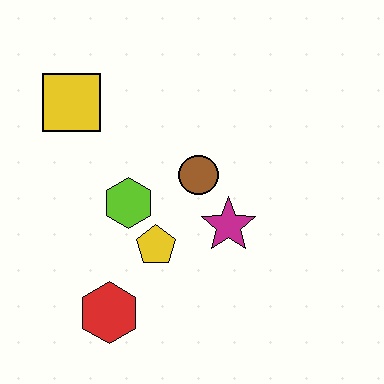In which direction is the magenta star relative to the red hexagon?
The magenta star is to the right of the red hexagon.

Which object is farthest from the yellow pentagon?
The yellow square is farthest from the yellow pentagon.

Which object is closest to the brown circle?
The magenta star is closest to the brown circle.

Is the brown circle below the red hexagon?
No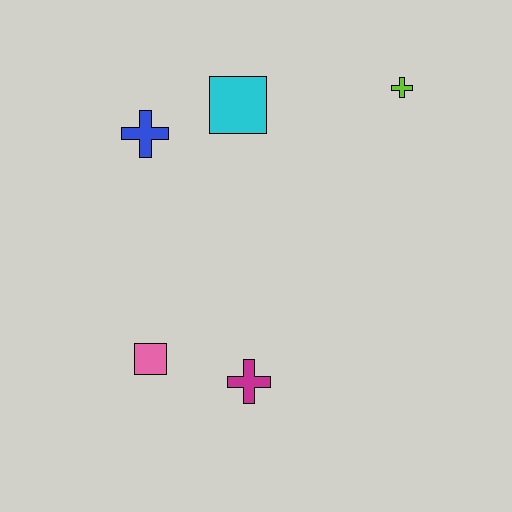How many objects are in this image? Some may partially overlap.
There are 5 objects.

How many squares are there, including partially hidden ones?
There are 2 squares.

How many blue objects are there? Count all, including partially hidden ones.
There is 1 blue object.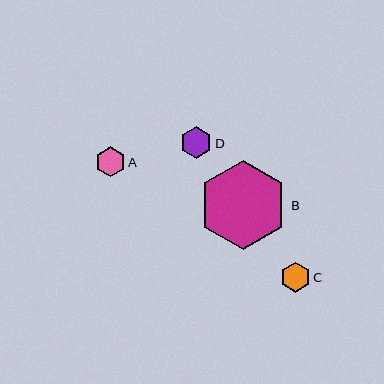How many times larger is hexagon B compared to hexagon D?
Hexagon B is approximately 2.9 times the size of hexagon D.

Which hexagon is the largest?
Hexagon B is the largest with a size of approximately 89 pixels.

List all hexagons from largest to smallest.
From largest to smallest: B, D, C, A.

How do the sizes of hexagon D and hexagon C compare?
Hexagon D and hexagon C are approximately the same size.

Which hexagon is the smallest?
Hexagon A is the smallest with a size of approximately 29 pixels.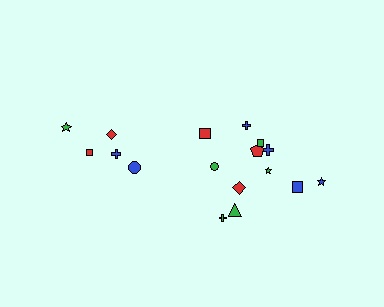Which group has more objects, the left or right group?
The right group.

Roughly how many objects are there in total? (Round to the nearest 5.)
Roughly 15 objects in total.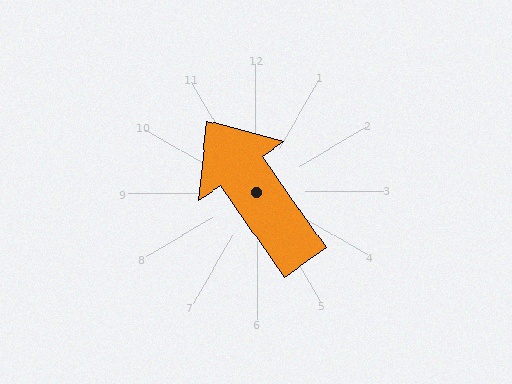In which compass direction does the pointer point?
Northwest.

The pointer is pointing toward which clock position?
Roughly 11 o'clock.